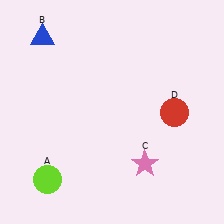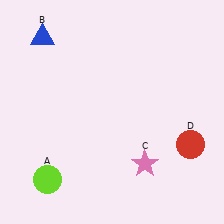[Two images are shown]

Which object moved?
The red circle (D) moved down.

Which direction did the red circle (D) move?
The red circle (D) moved down.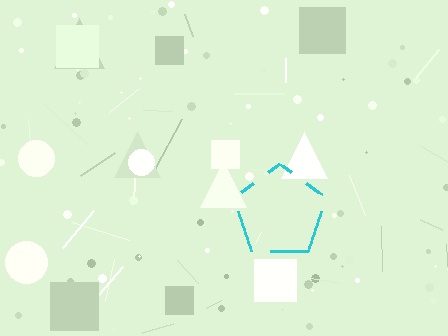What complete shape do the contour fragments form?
The contour fragments form a pentagon.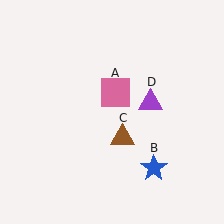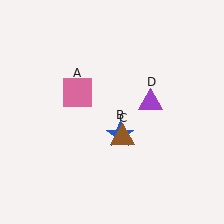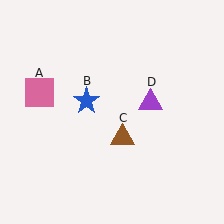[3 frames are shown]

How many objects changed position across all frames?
2 objects changed position: pink square (object A), blue star (object B).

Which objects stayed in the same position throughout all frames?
Brown triangle (object C) and purple triangle (object D) remained stationary.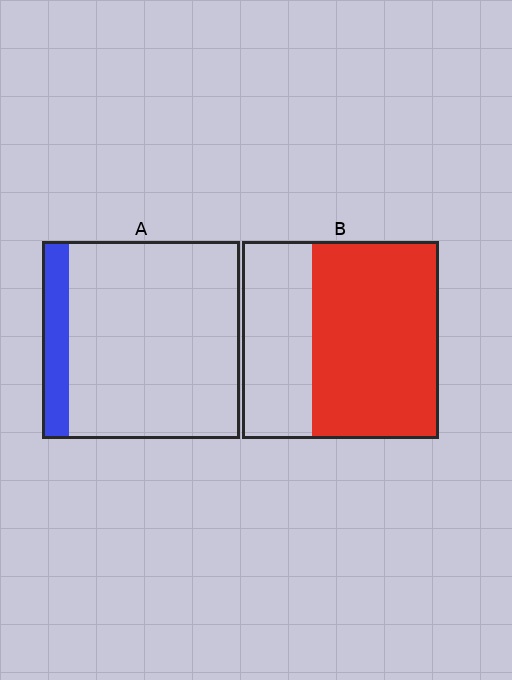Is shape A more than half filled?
No.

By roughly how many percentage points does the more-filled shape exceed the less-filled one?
By roughly 50 percentage points (B over A).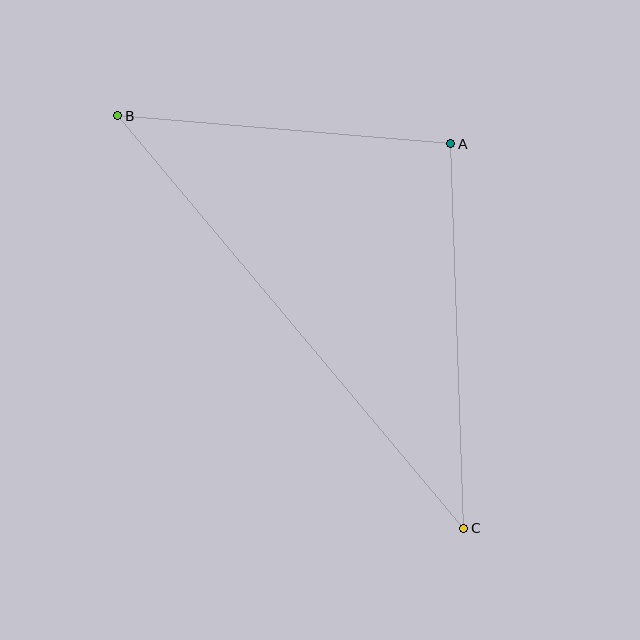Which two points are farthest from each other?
Points B and C are farthest from each other.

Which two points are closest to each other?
Points A and B are closest to each other.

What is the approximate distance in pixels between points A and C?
The distance between A and C is approximately 385 pixels.